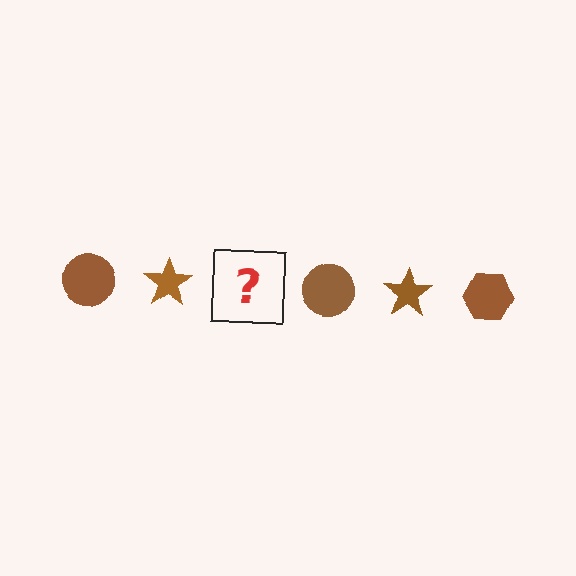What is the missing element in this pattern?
The missing element is a brown hexagon.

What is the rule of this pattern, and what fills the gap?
The rule is that the pattern cycles through circle, star, hexagon shapes in brown. The gap should be filled with a brown hexagon.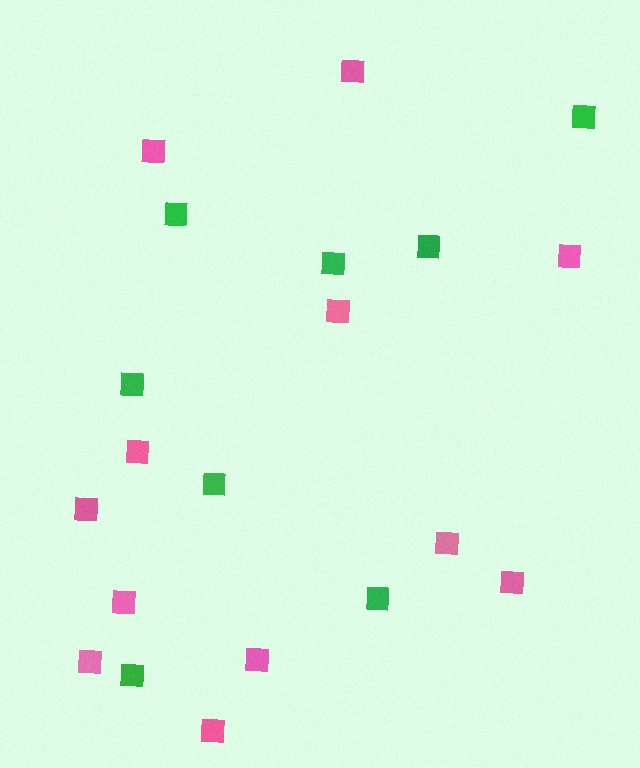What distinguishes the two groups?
There are 2 groups: one group of green squares (8) and one group of pink squares (12).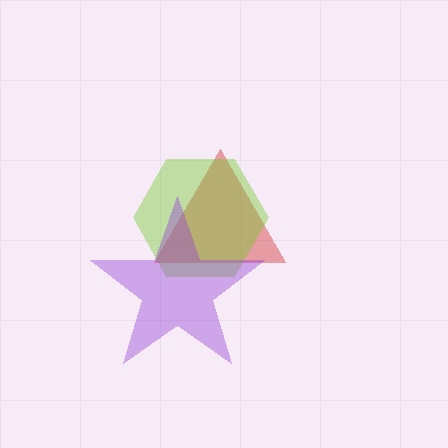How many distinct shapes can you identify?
There are 3 distinct shapes: a red triangle, a lime hexagon, a purple star.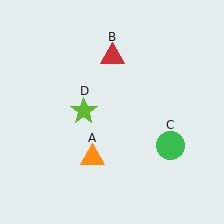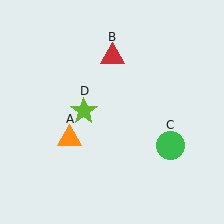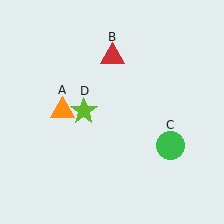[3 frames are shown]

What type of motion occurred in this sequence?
The orange triangle (object A) rotated clockwise around the center of the scene.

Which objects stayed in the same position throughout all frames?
Red triangle (object B) and green circle (object C) and lime star (object D) remained stationary.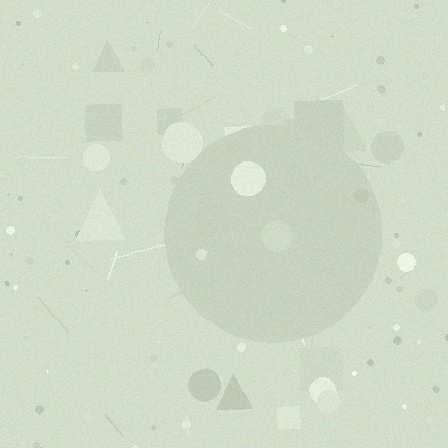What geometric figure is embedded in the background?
A circle is embedded in the background.